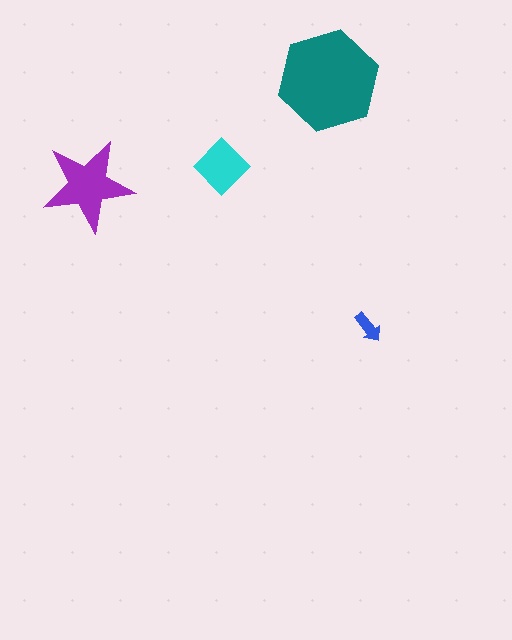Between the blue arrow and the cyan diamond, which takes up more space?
The cyan diamond.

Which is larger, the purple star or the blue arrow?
The purple star.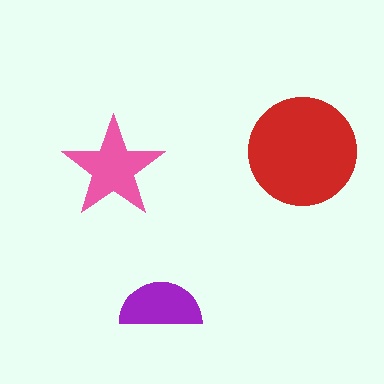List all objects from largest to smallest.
The red circle, the pink star, the purple semicircle.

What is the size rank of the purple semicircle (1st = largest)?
3rd.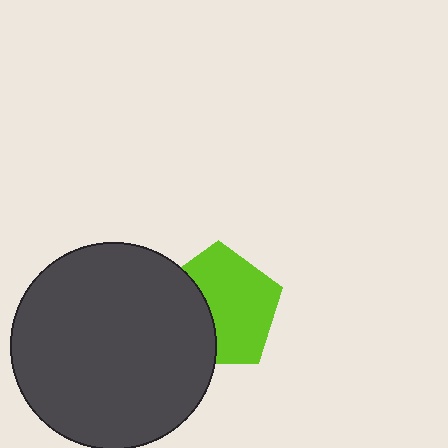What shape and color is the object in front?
The object in front is a dark gray circle.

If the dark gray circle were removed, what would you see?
You would see the complete lime pentagon.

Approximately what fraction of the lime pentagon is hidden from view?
Roughly 37% of the lime pentagon is hidden behind the dark gray circle.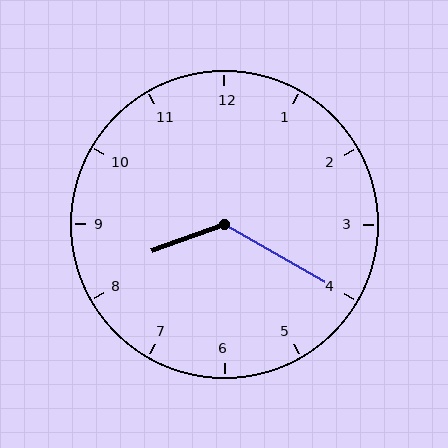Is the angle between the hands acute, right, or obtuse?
It is obtuse.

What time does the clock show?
8:20.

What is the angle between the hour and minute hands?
Approximately 130 degrees.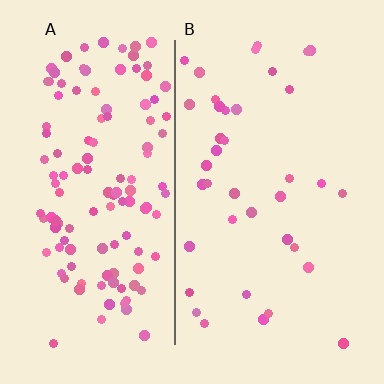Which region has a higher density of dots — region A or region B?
A (the left).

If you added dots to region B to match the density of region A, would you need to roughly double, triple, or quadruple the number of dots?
Approximately triple.